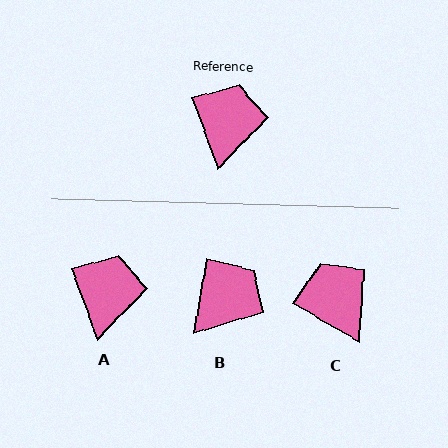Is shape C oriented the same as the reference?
No, it is off by about 40 degrees.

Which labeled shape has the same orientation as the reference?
A.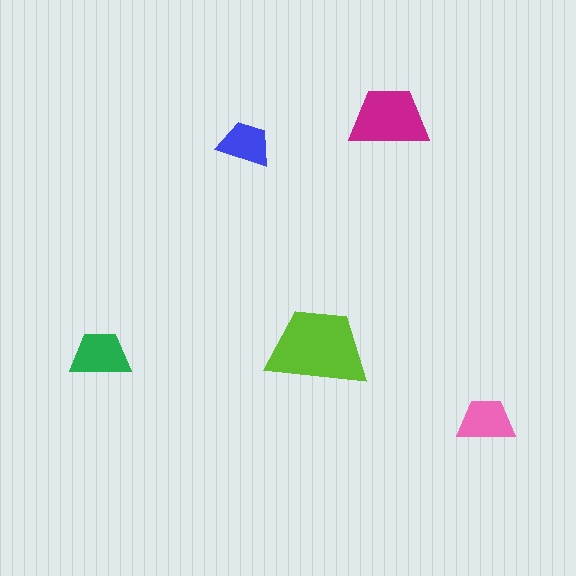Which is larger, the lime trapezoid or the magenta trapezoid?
The lime one.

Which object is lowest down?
The pink trapezoid is bottommost.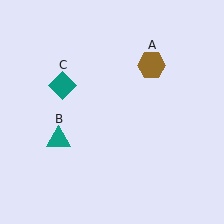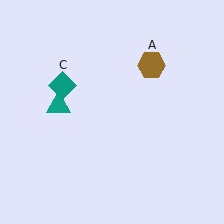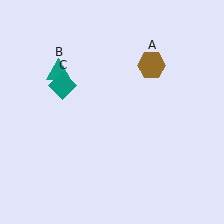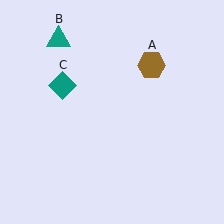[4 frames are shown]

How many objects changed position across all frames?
1 object changed position: teal triangle (object B).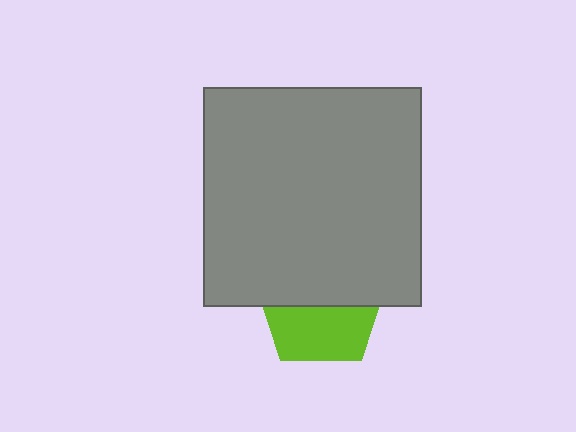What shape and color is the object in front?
The object in front is a gray square.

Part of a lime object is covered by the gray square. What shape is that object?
It is a pentagon.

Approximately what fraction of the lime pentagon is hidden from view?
Roughly 54% of the lime pentagon is hidden behind the gray square.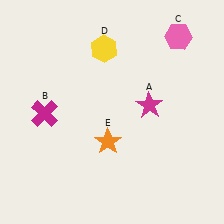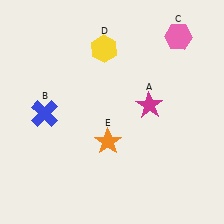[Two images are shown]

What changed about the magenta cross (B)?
In Image 1, B is magenta. In Image 2, it changed to blue.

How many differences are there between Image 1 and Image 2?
There is 1 difference between the two images.